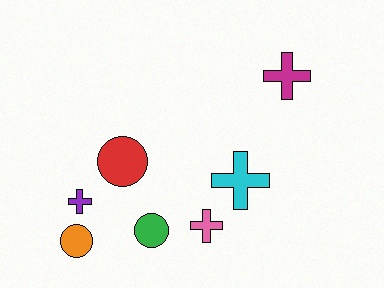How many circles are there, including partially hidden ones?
There are 3 circles.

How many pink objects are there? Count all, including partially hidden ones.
There is 1 pink object.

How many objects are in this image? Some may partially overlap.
There are 7 objects.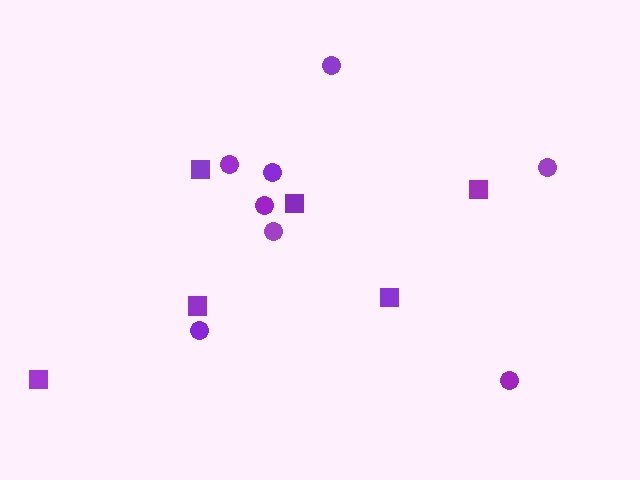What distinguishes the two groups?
There are 2 groups: one group of circles (8) and one group of squares (6).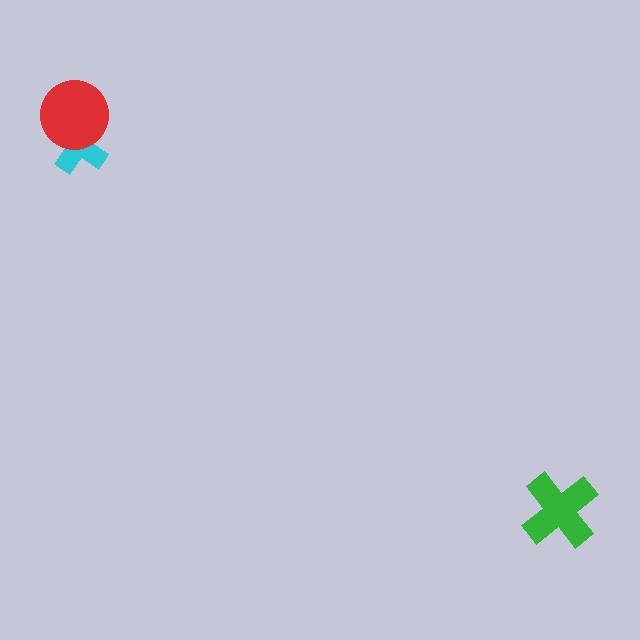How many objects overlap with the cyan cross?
1 object overlaps with the cyan cross.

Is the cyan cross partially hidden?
Yes, it is partially covered by another shape.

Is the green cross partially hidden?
No, no other shape covers it.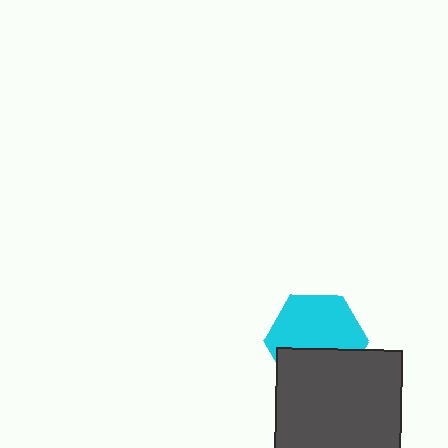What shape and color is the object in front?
The object in front is a dark gray square.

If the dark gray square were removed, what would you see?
You would see the complete cyan hexagon.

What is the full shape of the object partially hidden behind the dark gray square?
The partially hidden object is a cyan hexagon.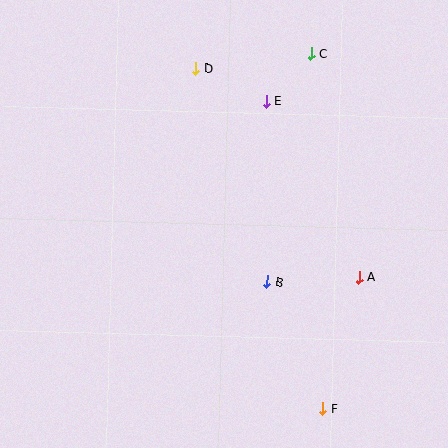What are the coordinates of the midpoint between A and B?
The midpoint between A and B is at (313, 279).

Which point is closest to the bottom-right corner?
Point F is closest to the bottom-right corner.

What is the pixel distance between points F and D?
The distance between F and D is 363 pixels.